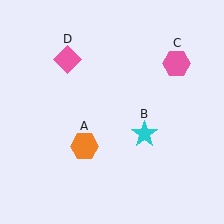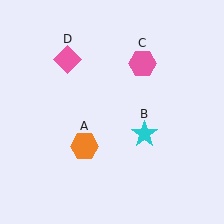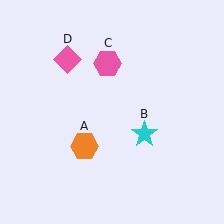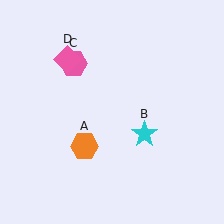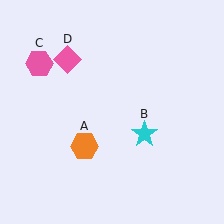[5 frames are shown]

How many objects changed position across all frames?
1 object changed position: pink hexagon (object C).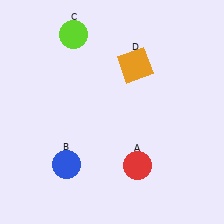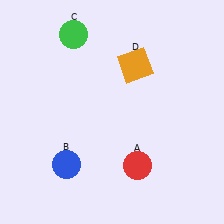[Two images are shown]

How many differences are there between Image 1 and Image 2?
There is 1 difference between the two images.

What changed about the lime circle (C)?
In Image 1, C is lime. In Image 2, it changed to green.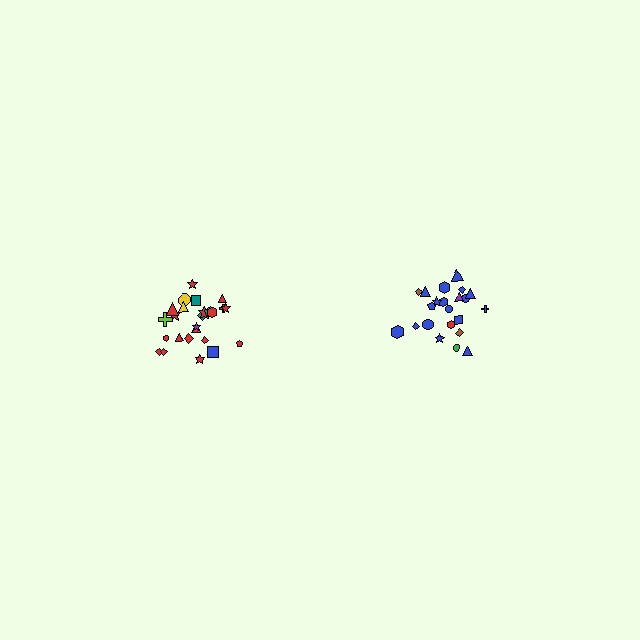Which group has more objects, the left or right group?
The left group.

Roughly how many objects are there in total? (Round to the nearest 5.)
Roughly 45 objects in total.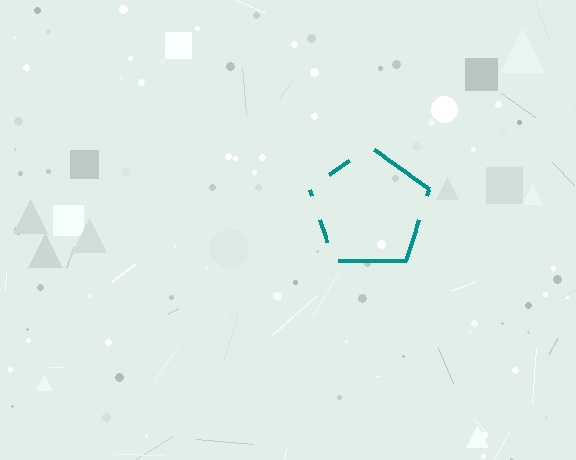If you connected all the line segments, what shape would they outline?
They would outline a pentagon.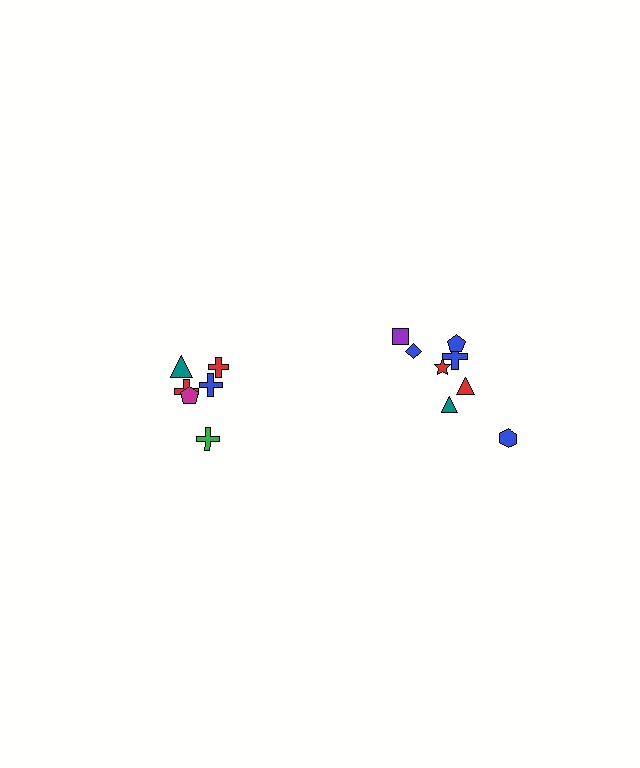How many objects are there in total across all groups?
There are 14 objects.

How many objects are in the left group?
There are 6 objects.